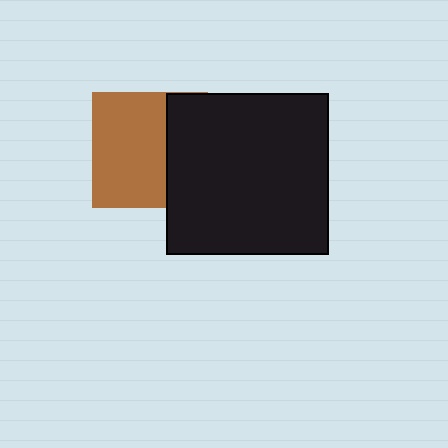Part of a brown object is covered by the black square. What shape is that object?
It is a square.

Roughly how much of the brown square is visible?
About half of it is visible (roughly 64%).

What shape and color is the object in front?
The object in front is a black square.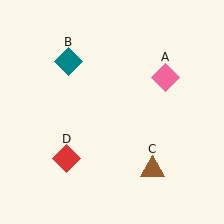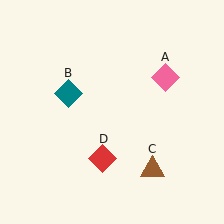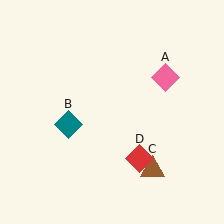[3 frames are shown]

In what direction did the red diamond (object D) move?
The red diamond (object D) moved right.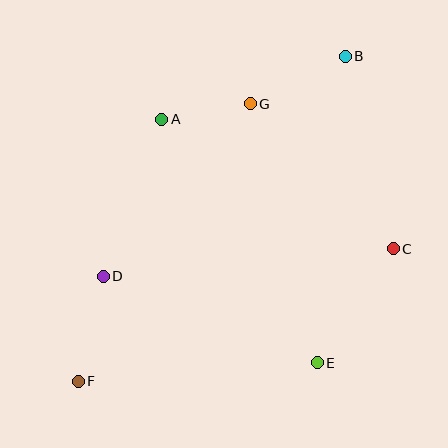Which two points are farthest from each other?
Points B and F are farthest from each other.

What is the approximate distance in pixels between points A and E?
The distance between A and E is approximately 289 pixels.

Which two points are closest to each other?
Points A and G are closest to each other.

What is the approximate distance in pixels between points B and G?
The distance between B and G is approximately 106 pixels.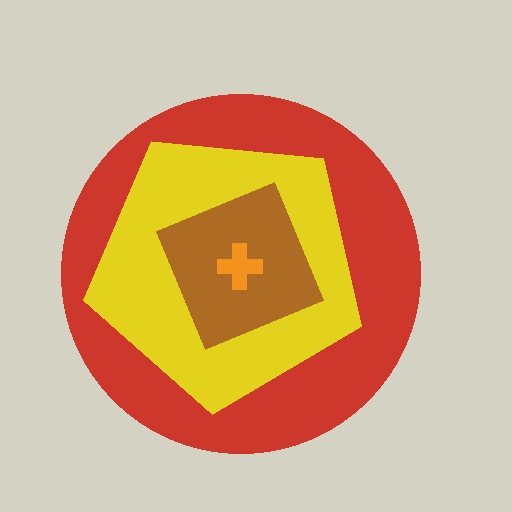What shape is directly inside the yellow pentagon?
The brown diamond.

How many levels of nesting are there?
4.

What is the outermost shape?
The red circle.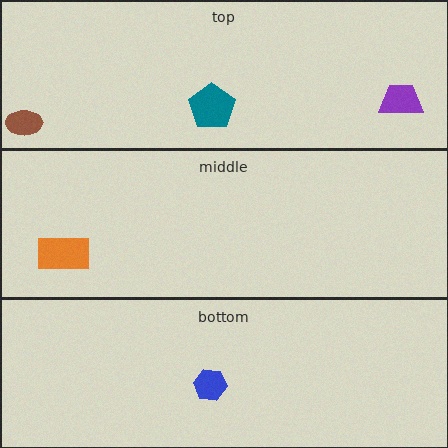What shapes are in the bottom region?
The blue hexagon.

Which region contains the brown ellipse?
The top region.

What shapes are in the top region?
The teal pentagon, the brown ellipse, the purple trapezoid.